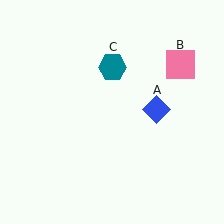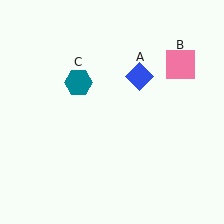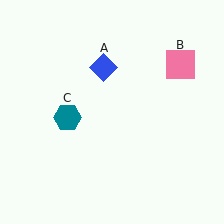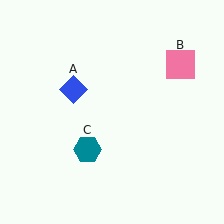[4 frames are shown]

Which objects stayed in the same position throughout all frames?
Pink square (object B) remained stationary.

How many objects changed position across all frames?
2 objects changed position: blue diamond (object A), teal hexagon (object C).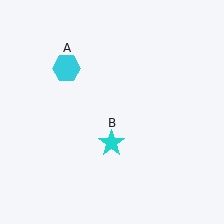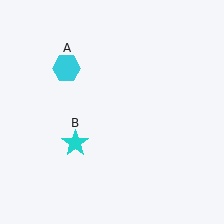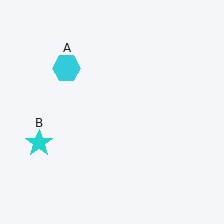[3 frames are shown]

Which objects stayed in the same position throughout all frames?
Cyan hexagon (object A) remained stationary.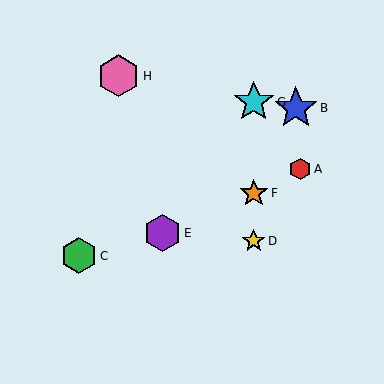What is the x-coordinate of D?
Object D is at x≈254.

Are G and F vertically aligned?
Yes, both are at x≈254.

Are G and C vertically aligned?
No, G is at x≈254 and C is at x≈79.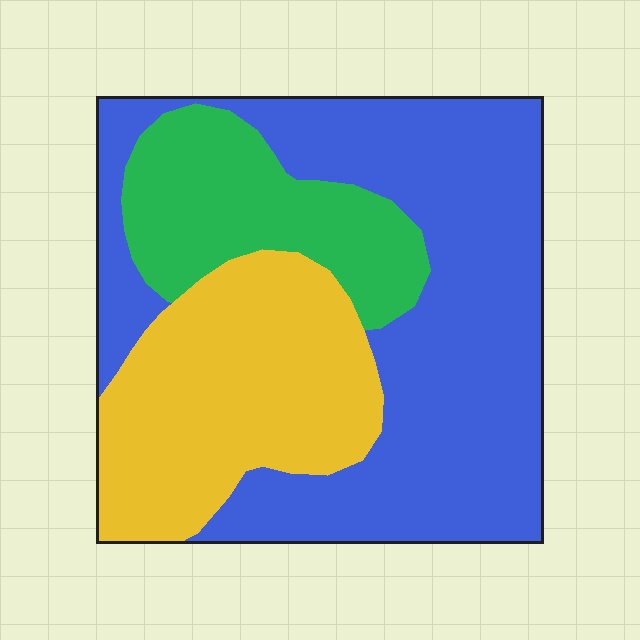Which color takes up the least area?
Green, at roughly 20%.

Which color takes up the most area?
Blue, at roughly 50%.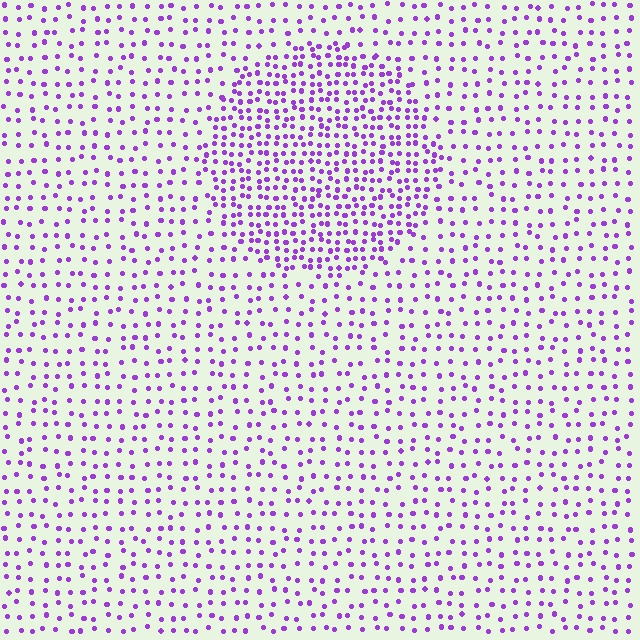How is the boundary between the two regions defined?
The boundary is defined by a change in element density (approximately 2.1x ratio). All elements are the same color, size, and shape.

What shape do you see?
I see a circle.